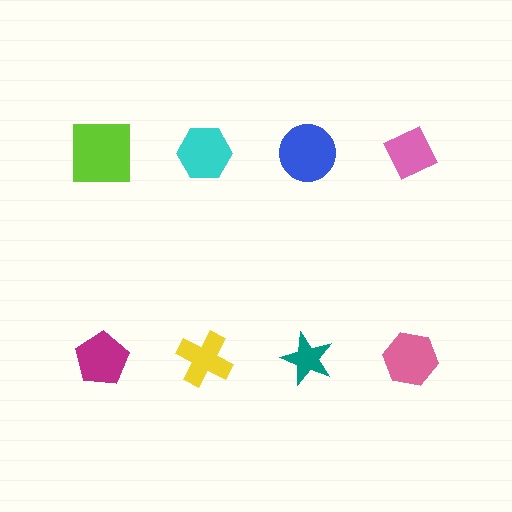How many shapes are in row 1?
4 shapes.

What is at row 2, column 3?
A teal star.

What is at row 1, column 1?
A lime square.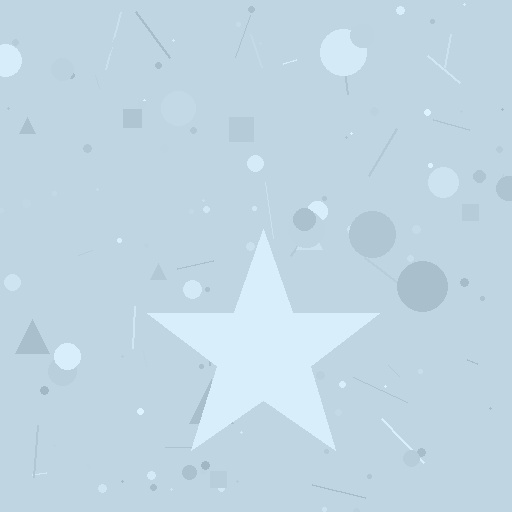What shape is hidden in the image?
A star is hidden in the image.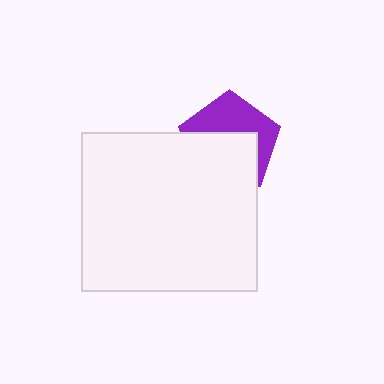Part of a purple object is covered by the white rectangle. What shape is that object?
It is a pentagon.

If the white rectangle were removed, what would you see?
You would see the complete purple pentagon.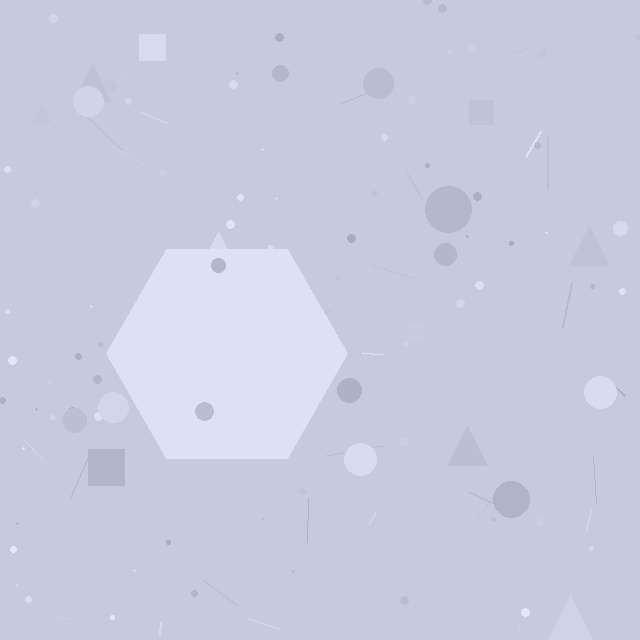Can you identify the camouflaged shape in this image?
The camouflaged shape is a hexagon.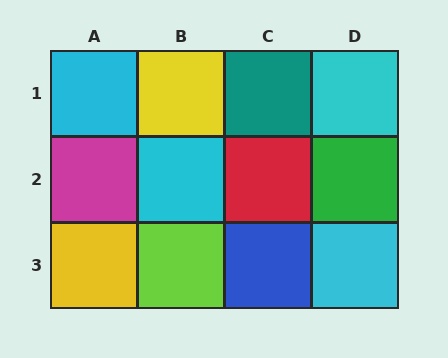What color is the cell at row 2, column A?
Magenta.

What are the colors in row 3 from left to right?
Yellow, lime, blue, cyan.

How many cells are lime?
1 cell is lime.